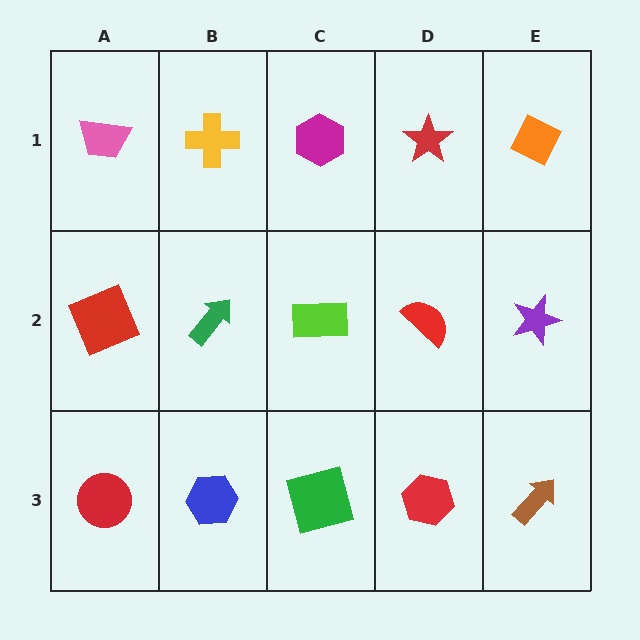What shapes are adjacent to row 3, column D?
A red semicircle (row 2, column D), a green square (row 3, column C), a brown arrow (row 3, column E).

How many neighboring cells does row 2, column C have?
4.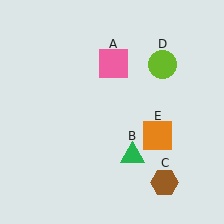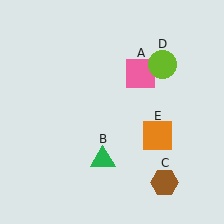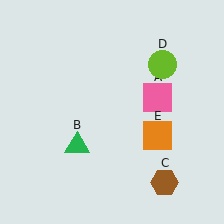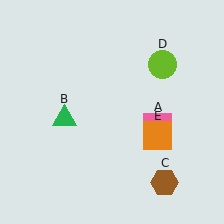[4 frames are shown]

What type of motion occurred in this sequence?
The pink square (object A), green triangle (object B) rotated clockwise around the center of the scene.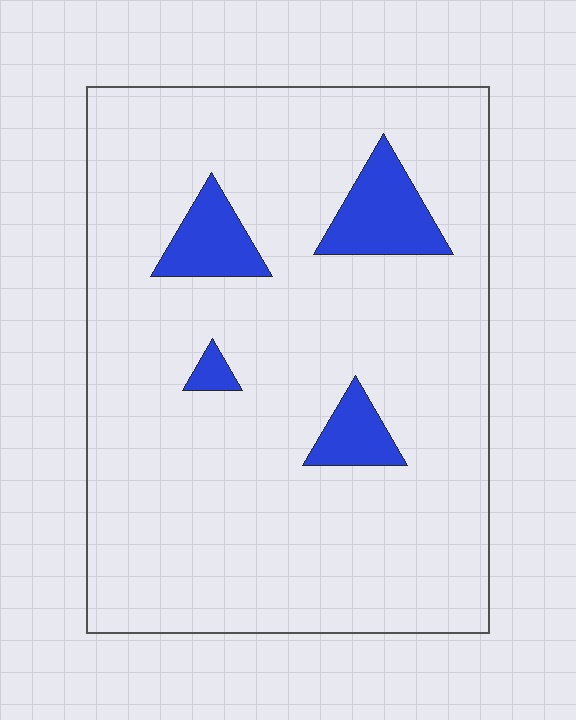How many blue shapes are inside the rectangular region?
4.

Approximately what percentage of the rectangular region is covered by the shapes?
Approximately 10%.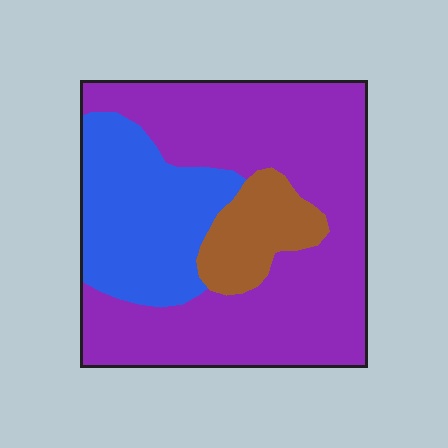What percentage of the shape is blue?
Blue covers 26% of the shape.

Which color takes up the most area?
Purple, at roughly 60%.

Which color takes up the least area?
Brown, at roughly 10%.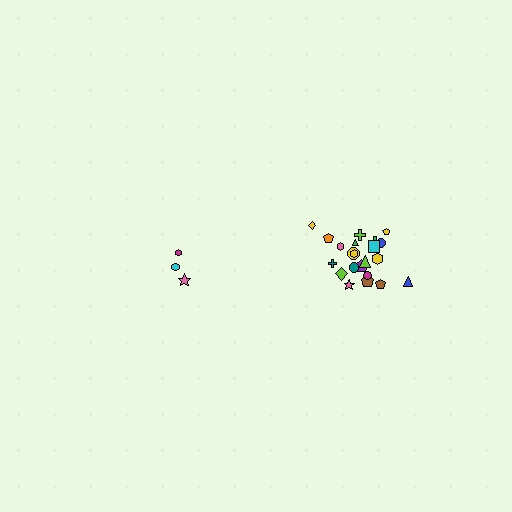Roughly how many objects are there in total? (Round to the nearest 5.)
Roughly 25 objects in total.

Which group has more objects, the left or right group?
The right group.